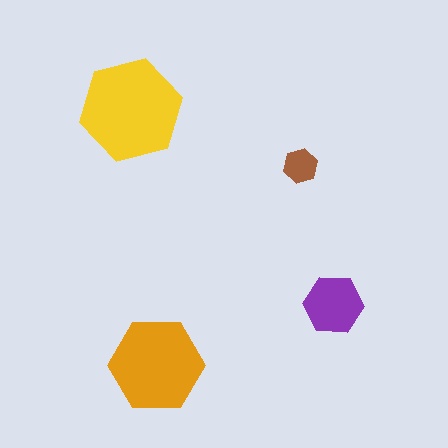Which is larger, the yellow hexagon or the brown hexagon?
The yellow one.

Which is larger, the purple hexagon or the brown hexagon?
The purple one.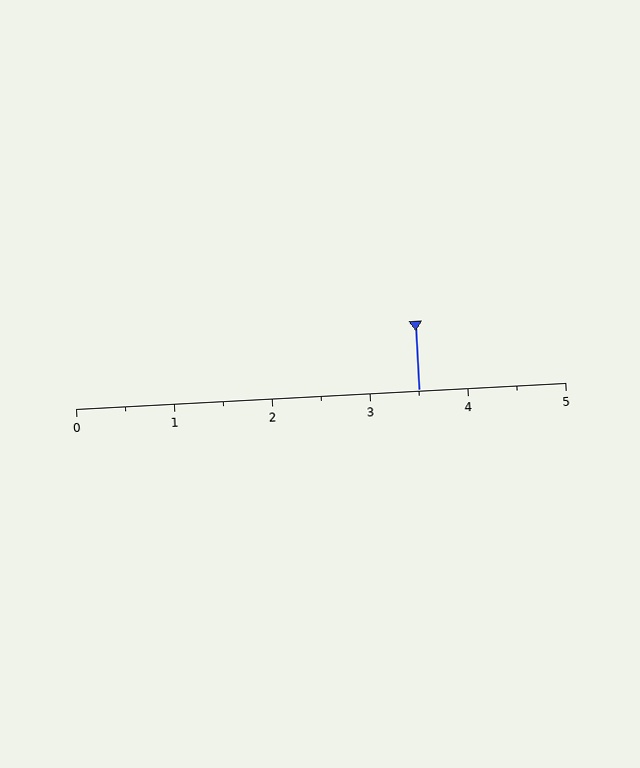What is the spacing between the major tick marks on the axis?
The major ticks are spaced 1 apart.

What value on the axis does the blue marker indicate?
The marker indicates approximately 3.5.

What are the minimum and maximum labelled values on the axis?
The axis runs from 0 to 5.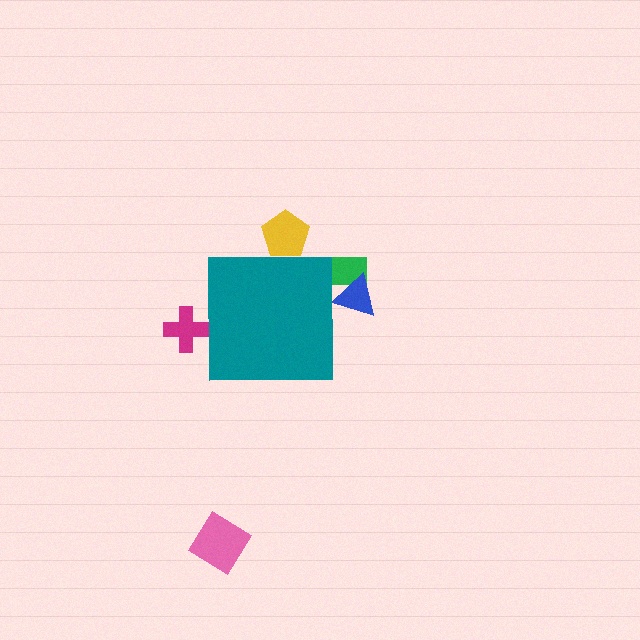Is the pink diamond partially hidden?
No, the pink diamond is fully visible.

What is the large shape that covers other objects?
A teal square.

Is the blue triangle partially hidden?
Yes, the blue triangle is partially hidden behind the teal square.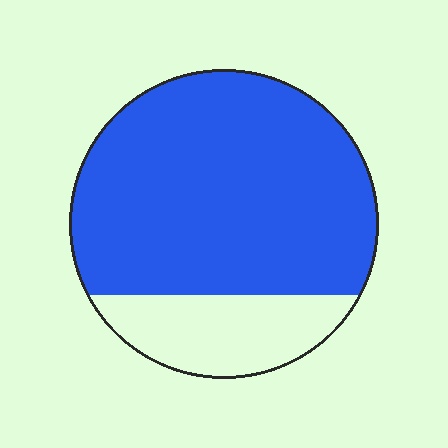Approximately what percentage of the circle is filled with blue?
Approximately 80%.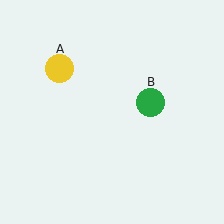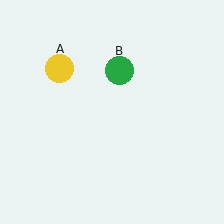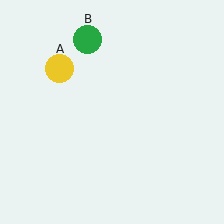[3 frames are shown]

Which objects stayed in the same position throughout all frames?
Yellow circle (object A) remained stationary.